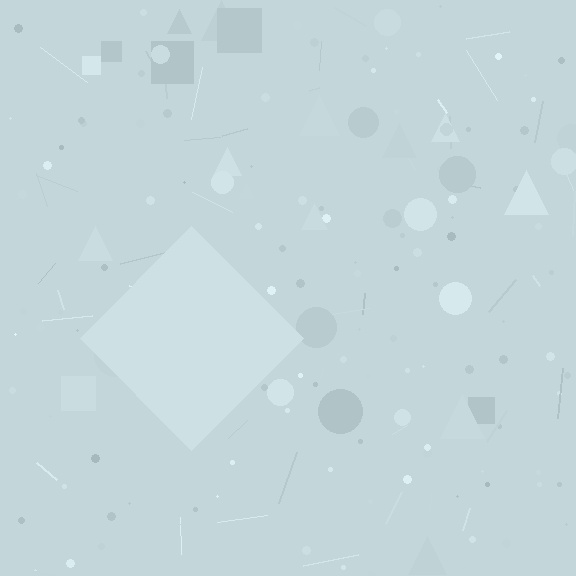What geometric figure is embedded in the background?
A diamond is embedded in the background.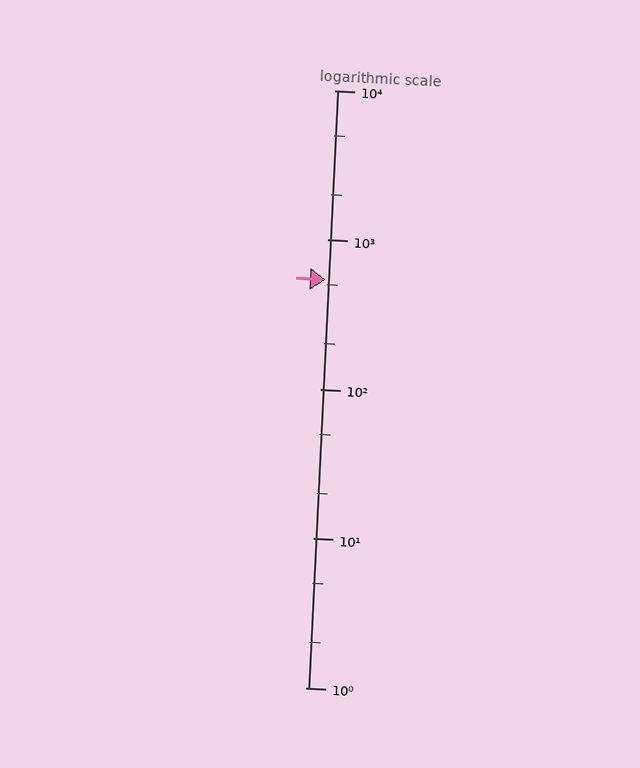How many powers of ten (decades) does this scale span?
The scale spans 4 decades, from 1 to 10000.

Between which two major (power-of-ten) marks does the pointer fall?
The pointer is between 100 and 1000.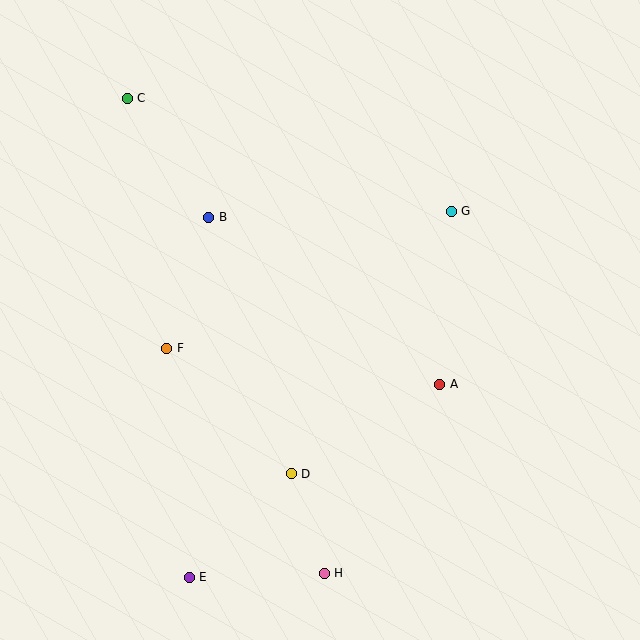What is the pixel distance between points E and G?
The distance between E and G is 450 pixels.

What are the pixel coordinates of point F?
Point F is at (167, 348).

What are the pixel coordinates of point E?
Point E is at (189, 577).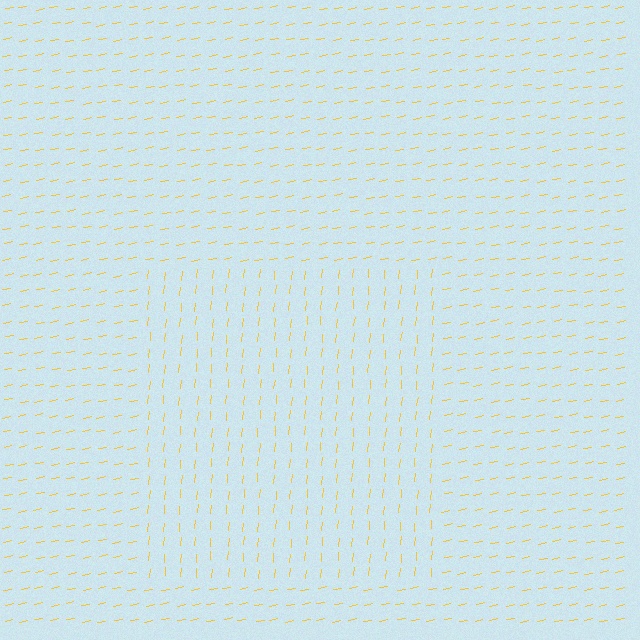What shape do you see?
I see a rectangle.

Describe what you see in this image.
The image is filled with small yellow line segments. A rectangle region in the image has lines oriented differently from the surrounding lines, creating a visible texture boundary.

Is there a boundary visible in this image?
Yes, there is a texture boundary formed by a change in line orientation.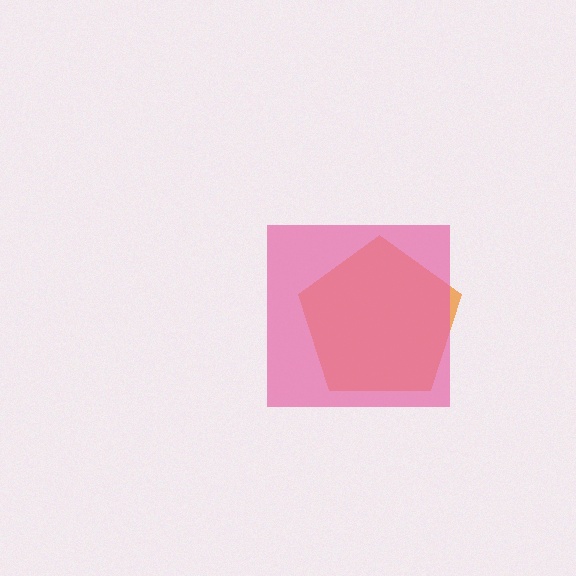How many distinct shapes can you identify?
There are 2 distinct shapes: an orange pentagon, a pink square.